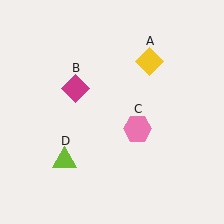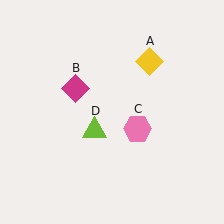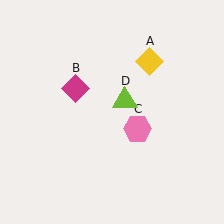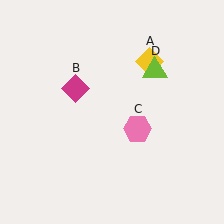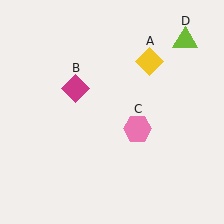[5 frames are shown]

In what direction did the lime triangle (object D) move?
The lime triangle (object D) moved up and to the right.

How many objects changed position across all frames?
1 object changed position: lime triangle (object D).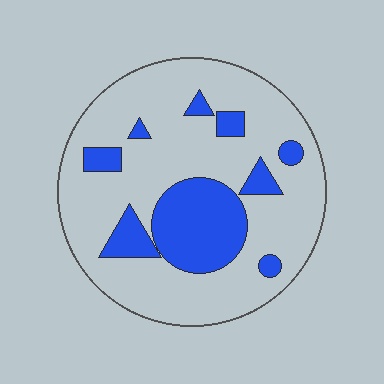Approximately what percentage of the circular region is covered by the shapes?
Approximately 25%.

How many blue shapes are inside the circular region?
9.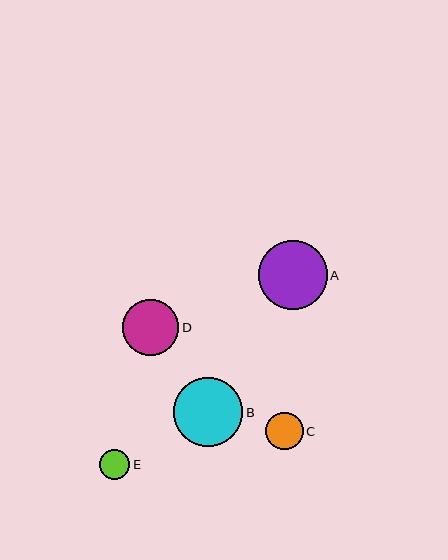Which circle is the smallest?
Circle E is the smallest with a size of approximately 30 pixels.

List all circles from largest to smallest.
From largest to smallest: B, A, D, C, E.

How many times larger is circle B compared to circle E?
Circle B is approximately 2.3 times the size of circle E.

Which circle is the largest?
Circle B is the largest with a size of approximately 69 pixels.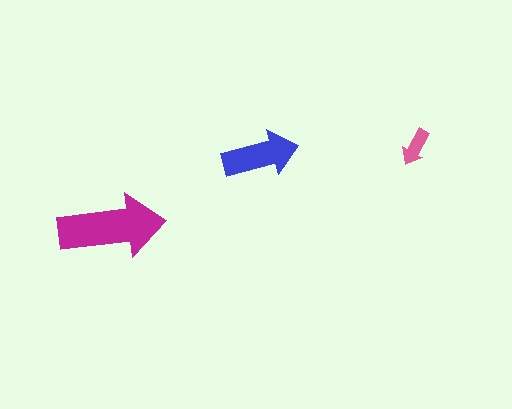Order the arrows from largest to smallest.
the magenta one, the blue one, the pink one.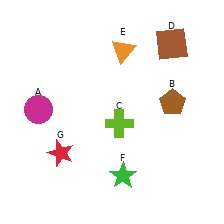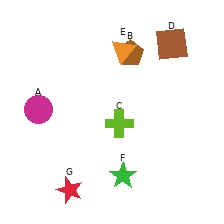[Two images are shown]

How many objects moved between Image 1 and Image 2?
2 objects moved between the two images.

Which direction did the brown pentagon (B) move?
The brown pentagon (B) moved up.